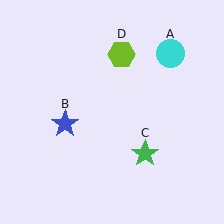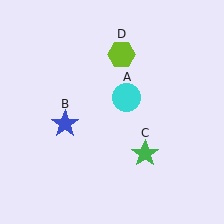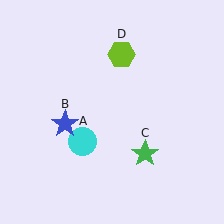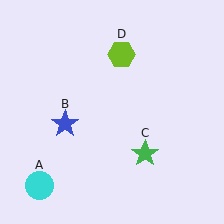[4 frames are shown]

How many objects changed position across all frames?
1 object changed position: cyan circle (object A).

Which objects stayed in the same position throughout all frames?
Blue star (object B) and green star (object C) and lime hexagon (object D) remained stationary.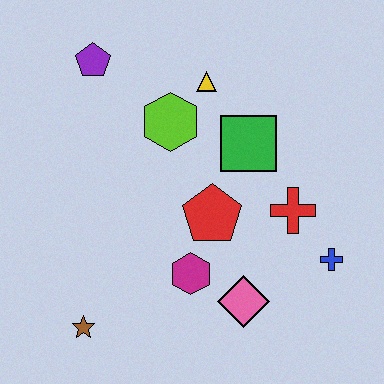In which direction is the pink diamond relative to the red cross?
The pink diamond is below the red cross.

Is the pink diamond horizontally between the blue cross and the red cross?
No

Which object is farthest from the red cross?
The purple pentagon is farthest from the red cross.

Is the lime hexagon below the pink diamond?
No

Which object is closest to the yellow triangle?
The lime hexagon is closest to the yellow triangle.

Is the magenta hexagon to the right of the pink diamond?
No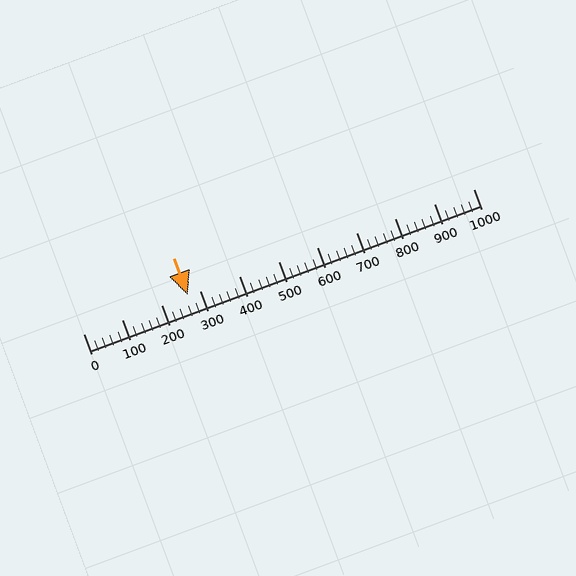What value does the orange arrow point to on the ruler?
The orange arrow points to approximately 269.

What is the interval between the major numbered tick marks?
The major tick marks are spaced 100 units apart.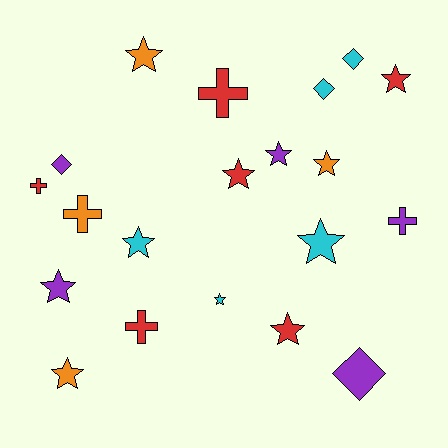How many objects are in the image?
There are 20 objects.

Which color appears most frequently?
Red, with 6 objects.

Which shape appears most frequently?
Star, with 11 objects.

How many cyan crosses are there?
There are no cyan crosses.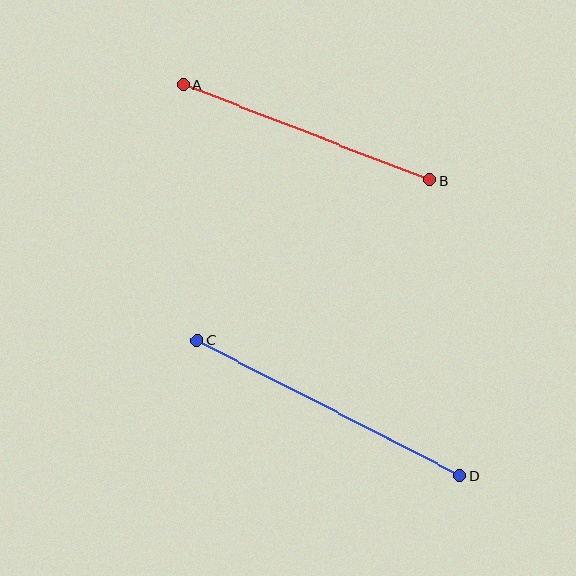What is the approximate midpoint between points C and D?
The midpoint is at approximately (329, 408) pixels.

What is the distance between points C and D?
The distance is approximately 295 pixels.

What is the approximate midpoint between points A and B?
The midpoint is at approximately (306, 132) pixels.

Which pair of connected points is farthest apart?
Points C and D are farthest apart.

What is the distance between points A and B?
The distance is approximately 265 pixels.